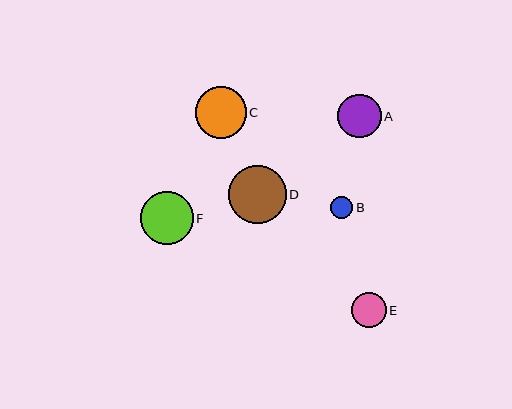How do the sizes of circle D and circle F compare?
Circle D and circle F are approximately the same size.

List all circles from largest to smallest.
From largest to smallest: D, F, C, A, E, B.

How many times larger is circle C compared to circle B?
Circle C is approximately 2.3 times the size of circle B.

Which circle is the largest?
Circle D is the largest with a size of approximately 58 pixels.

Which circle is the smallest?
Circle B is the smallest with a size of approximately 22 pixels.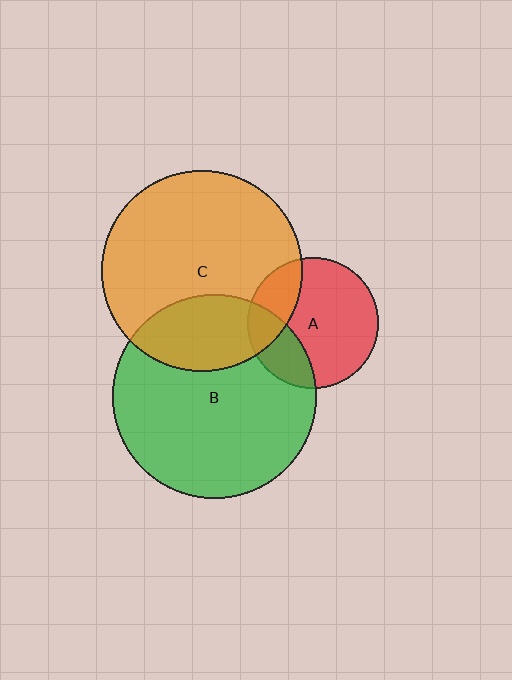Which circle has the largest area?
Circle B (green).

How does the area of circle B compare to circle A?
Approximately 2.4 times.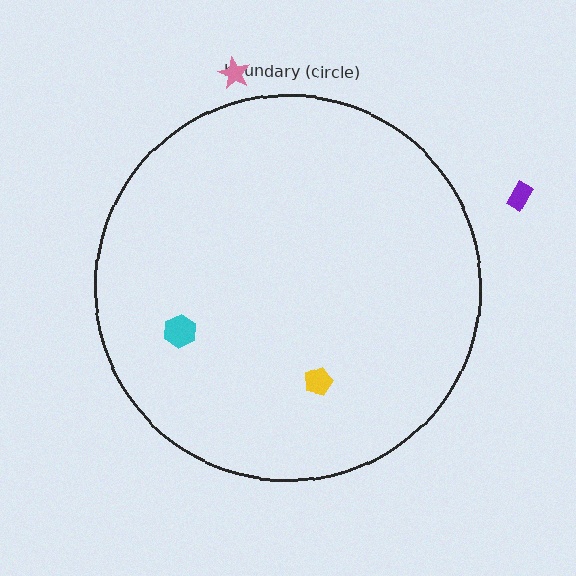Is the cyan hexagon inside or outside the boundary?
Inside.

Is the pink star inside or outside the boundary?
Outside.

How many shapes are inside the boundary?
2 inside, 2 outside.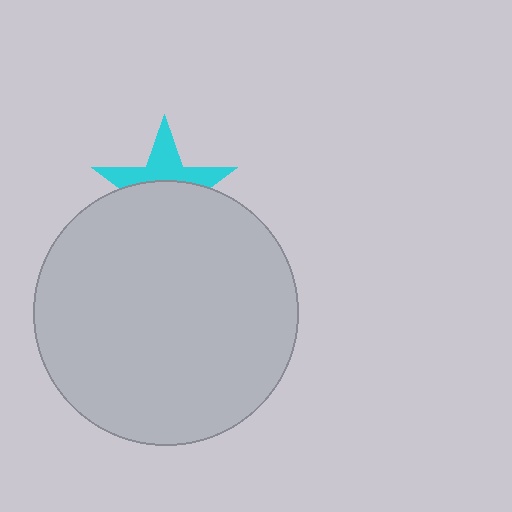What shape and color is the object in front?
The object in front is a light gray circle.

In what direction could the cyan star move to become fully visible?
The cyan star could move up. That would shift it out from behind the light gray circle entirely.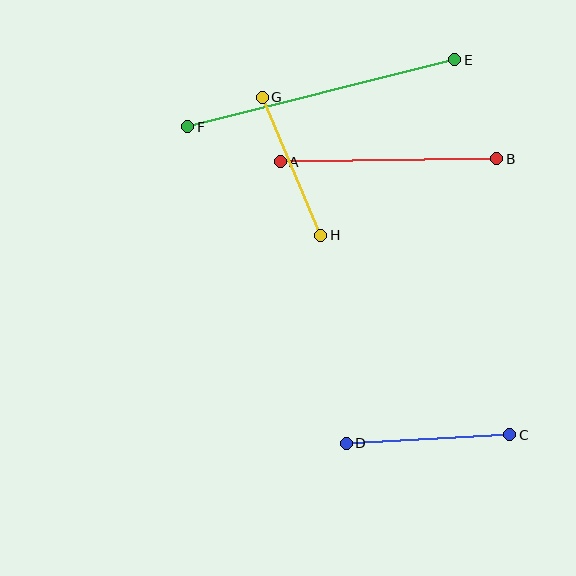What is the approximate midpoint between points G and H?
The midpoint is at approximately (291, 166) pixels.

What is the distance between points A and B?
The distance is approximately 217 pixels.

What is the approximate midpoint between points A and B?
The midpoint is at approximately (389, 160) pixels.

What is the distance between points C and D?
The distance is approximately 164 pixels.